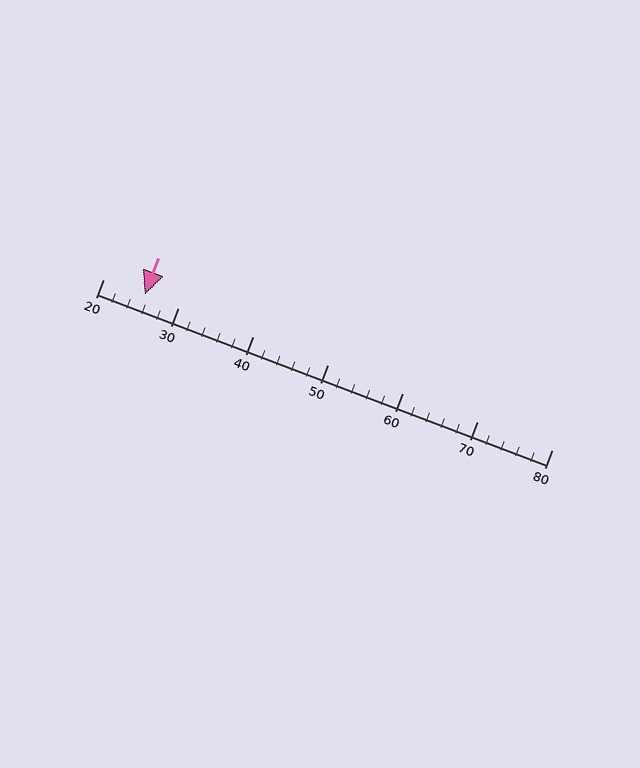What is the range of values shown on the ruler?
The ruler shows values from 20 to 80.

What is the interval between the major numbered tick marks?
The major tick marks are spaced 10 units apart.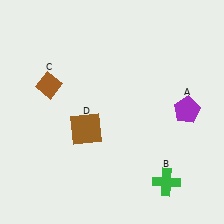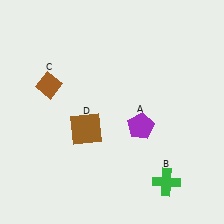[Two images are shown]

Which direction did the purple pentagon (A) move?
The purple pentagon (A) moved left.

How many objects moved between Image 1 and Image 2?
1 object moved between the two images.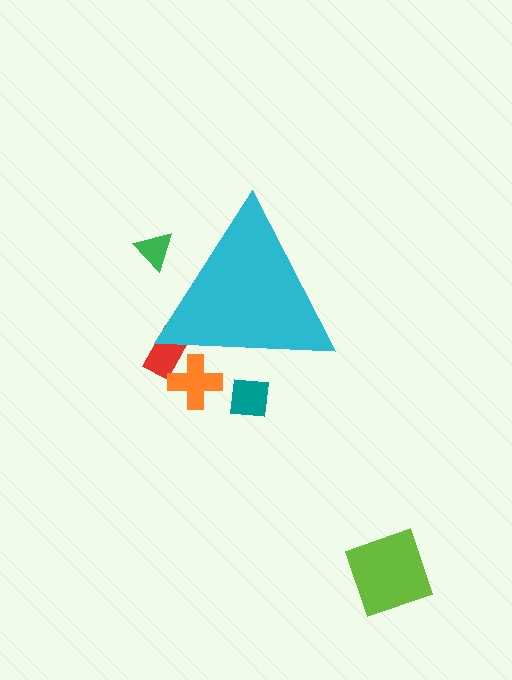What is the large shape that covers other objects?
A cyan triangle.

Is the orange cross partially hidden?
Yes, the orange cross is partially hidden behind the cyan triangle.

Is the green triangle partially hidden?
Yes, the green triangle is partially hidden behind the cyan triangle.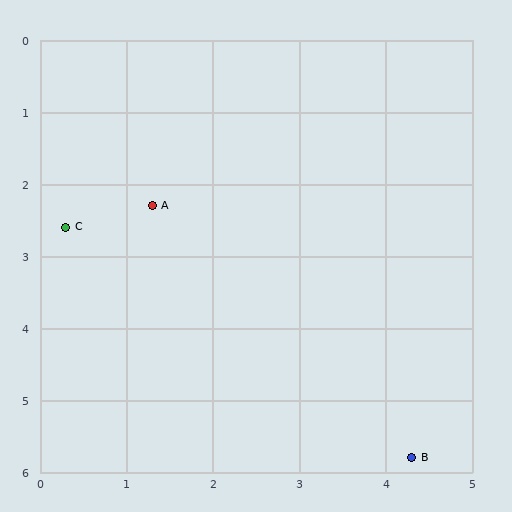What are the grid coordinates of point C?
Point C is at approximately (0.3, 2.6).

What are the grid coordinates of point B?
Point B is at approximately (4.3, 5.8).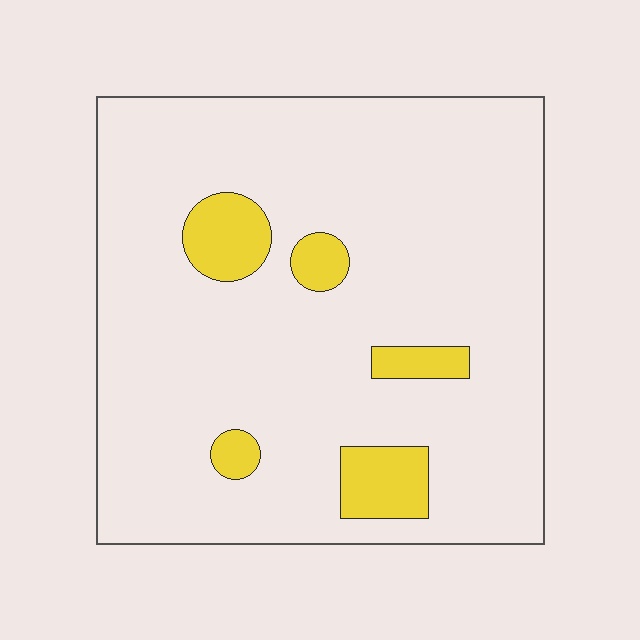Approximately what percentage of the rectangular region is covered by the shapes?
Approximately 10%.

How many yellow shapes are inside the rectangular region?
5.